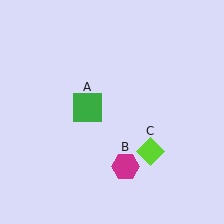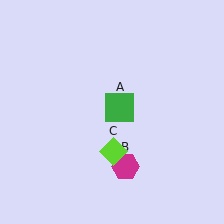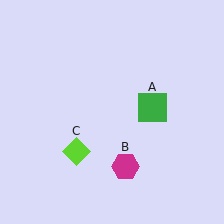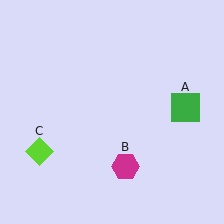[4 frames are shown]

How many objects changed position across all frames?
2 objects changed position: green square (object A), lime diamond (object C).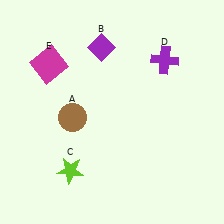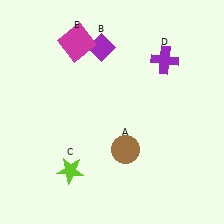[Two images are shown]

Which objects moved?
The objects that moved are: the brown circle (A), the magenta square (E).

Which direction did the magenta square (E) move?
The magenta square (E) moved right.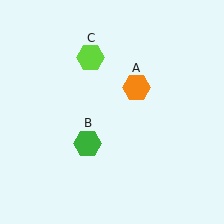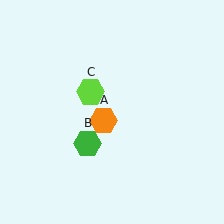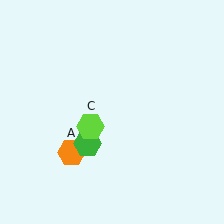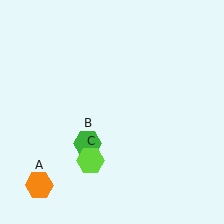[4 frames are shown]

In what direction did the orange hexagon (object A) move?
The orange hexagon (object A) moved down and to the left.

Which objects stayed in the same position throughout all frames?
Green hexagon (object B) remained stationary.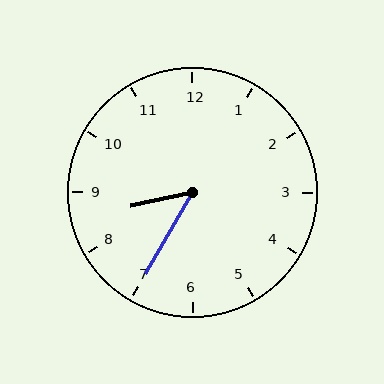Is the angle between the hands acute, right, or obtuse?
It is acute.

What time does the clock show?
8:35.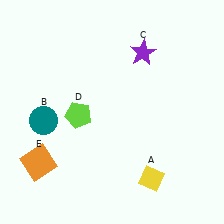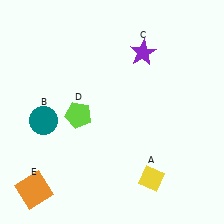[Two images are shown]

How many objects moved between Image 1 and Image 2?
1 object moved between the two images.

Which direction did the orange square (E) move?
The orange square (E) moved down.